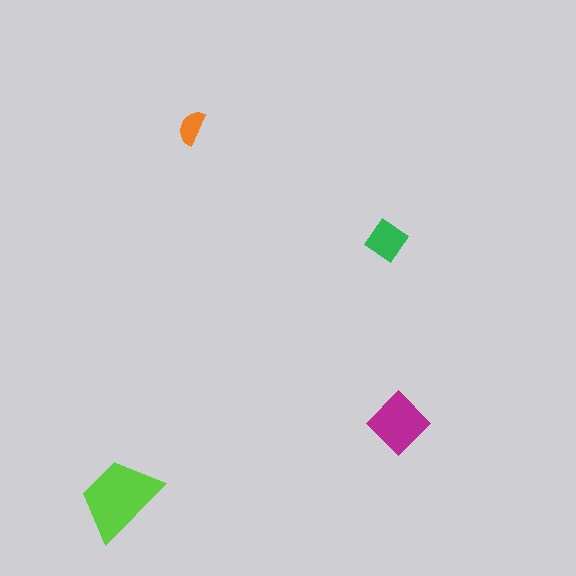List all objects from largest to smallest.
The lime trapezoid, the magenta diamond, the green diamond, the orange semicircle.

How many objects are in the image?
There are 4 objects in the image.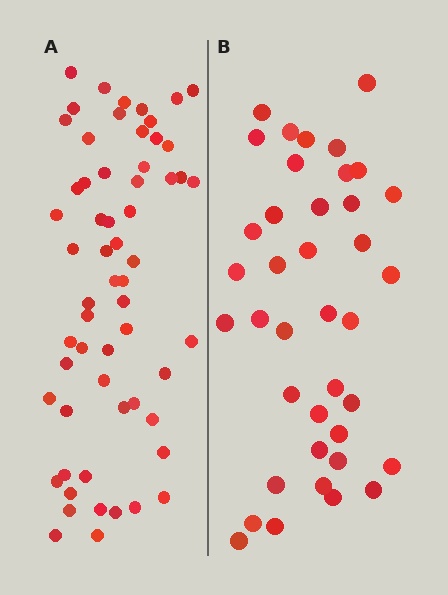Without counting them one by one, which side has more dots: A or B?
Region A (the left region) has more dots.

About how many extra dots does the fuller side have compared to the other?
Region A has approximately 20 more dots than region B.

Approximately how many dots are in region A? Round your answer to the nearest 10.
About 60 dots.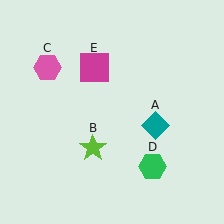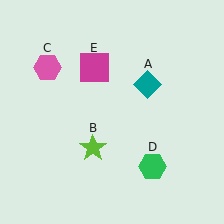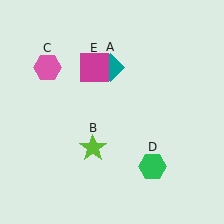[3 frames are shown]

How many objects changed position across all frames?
1 object changed position: teal diamond (object A).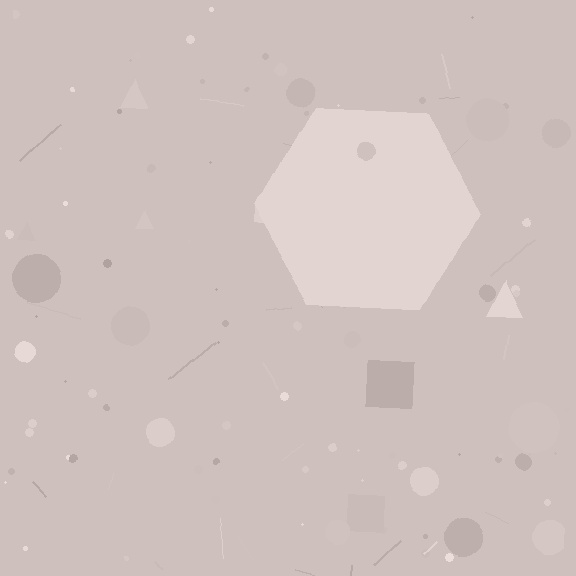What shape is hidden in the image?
A hexagon is hidden in the image.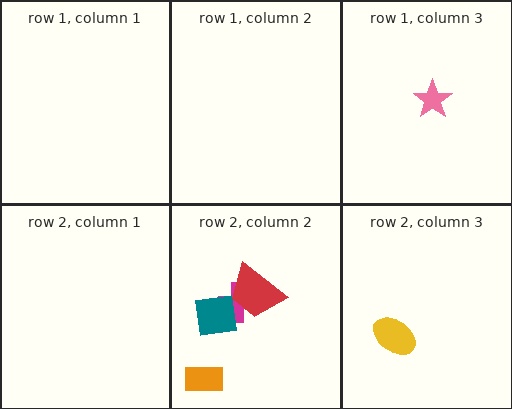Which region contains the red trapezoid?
The row 2, column 2 region.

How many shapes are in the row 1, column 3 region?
1.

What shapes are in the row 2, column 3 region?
The yellow ellipse.